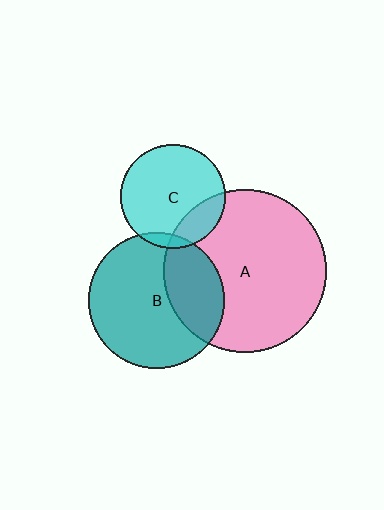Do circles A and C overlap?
Yes.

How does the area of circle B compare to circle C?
Approximately 1.7 times.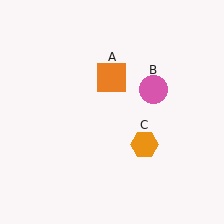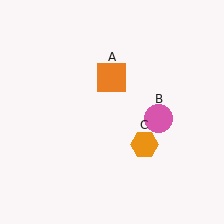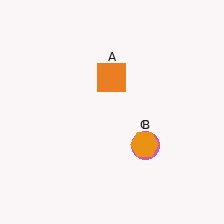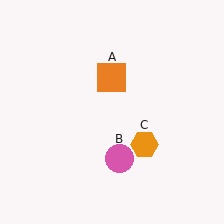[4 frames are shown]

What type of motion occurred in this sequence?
The pink circle (object B) rotated clockwise around the center of the scene.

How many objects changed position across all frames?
1 object changed position: pink circle (object B).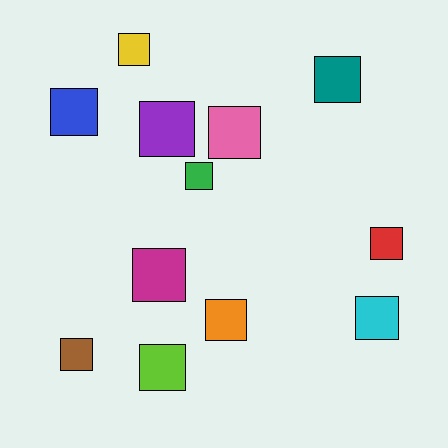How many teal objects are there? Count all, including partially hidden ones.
There is 1 teal object.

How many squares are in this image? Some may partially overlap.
There are 12 squares.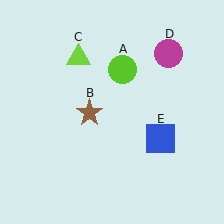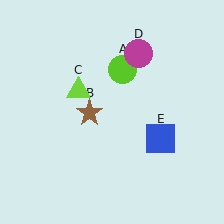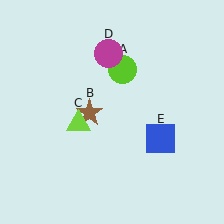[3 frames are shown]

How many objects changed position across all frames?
2 objects changed position: lime triangle (object C), magenta circle (object D).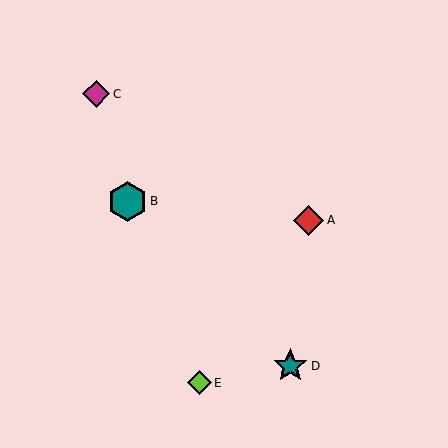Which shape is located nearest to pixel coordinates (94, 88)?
The magenta diamond (labeled C) at (96, 94) is nearest to that location.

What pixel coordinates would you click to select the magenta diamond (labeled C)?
Click at (96, 94) to select the magenta diamond C.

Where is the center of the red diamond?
The center of the red diamond is at (309, 220).